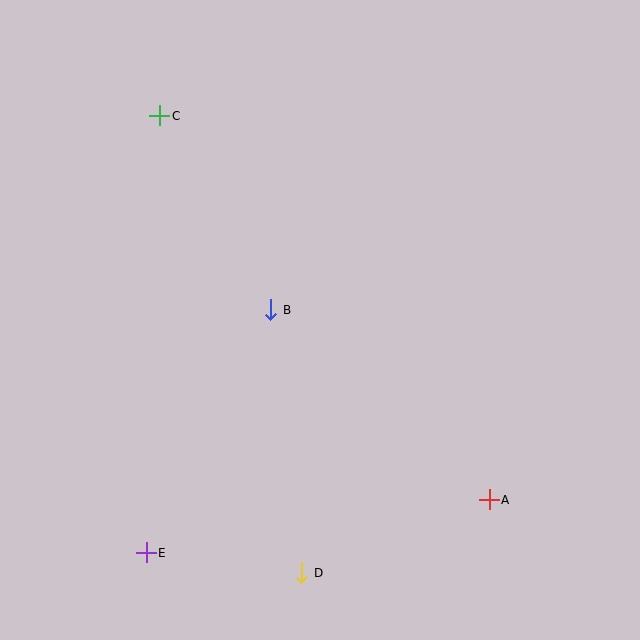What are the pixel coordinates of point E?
Point E is at (146, 553).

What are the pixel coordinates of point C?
Point C is at (160, 116).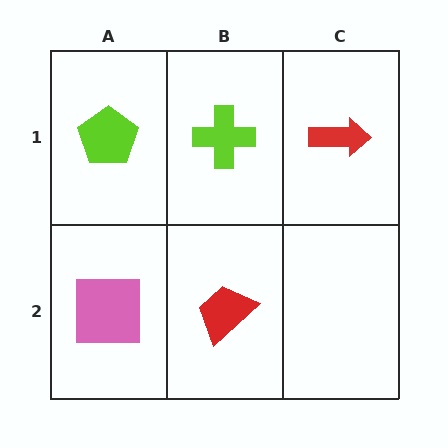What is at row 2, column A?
A pink square.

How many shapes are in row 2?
2 shapes.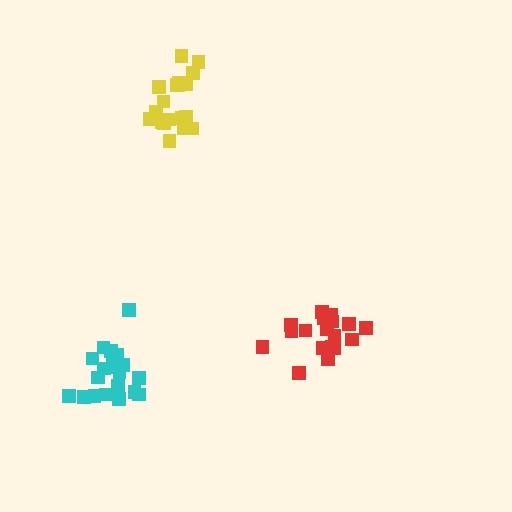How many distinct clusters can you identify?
There are 3 distinct clusters.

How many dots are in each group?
Group 1: 19 dots, Group 2: 20 dots, Group 3: 18 dots (57 total).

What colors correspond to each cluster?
The clusters are colored: yellow, cyan, red.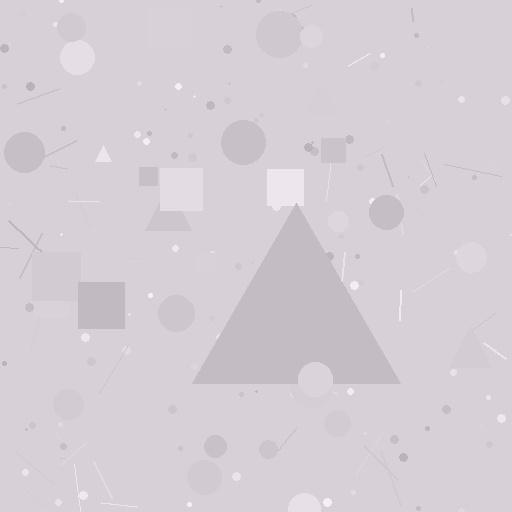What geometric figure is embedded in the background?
A triangle is embedded in the background.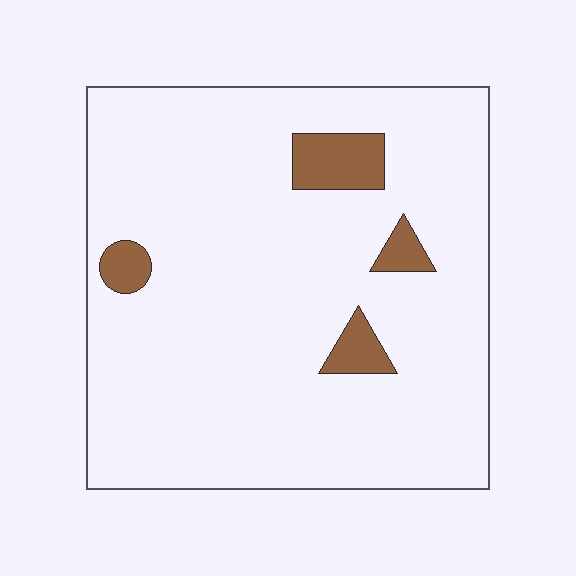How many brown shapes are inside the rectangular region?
4.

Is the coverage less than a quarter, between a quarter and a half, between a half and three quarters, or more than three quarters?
Less than a quarter.